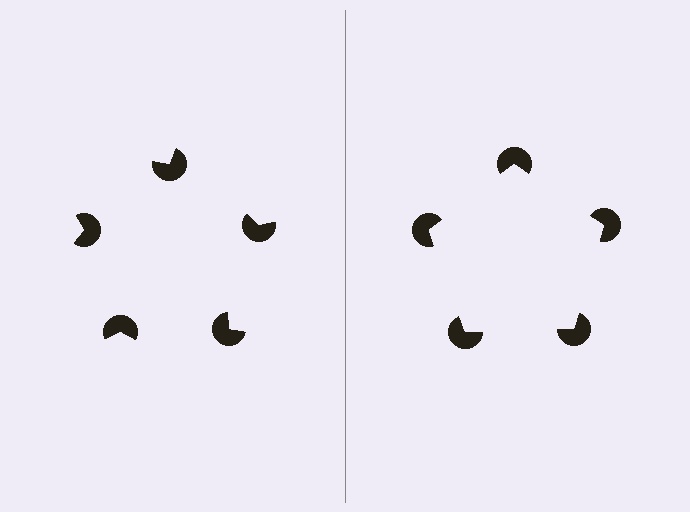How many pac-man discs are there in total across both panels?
10 — 5 on each side.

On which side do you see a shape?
An illusory pentagon appears on the right side. On the left side the wedge cuts are rotated, so no coherent shape forms.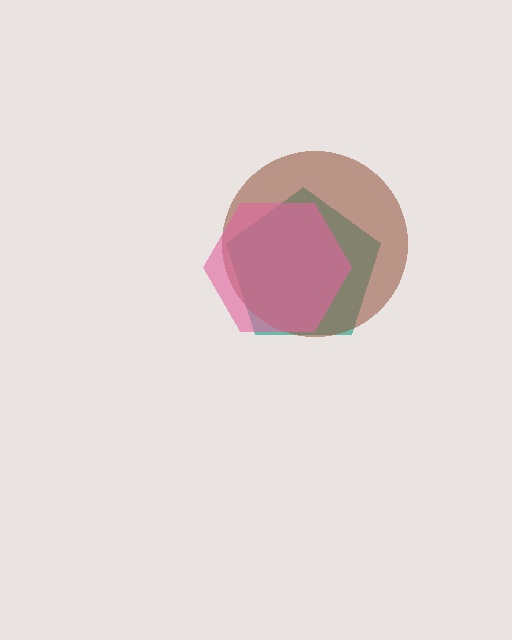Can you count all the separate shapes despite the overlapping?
Yes, there are 3 separate shapes.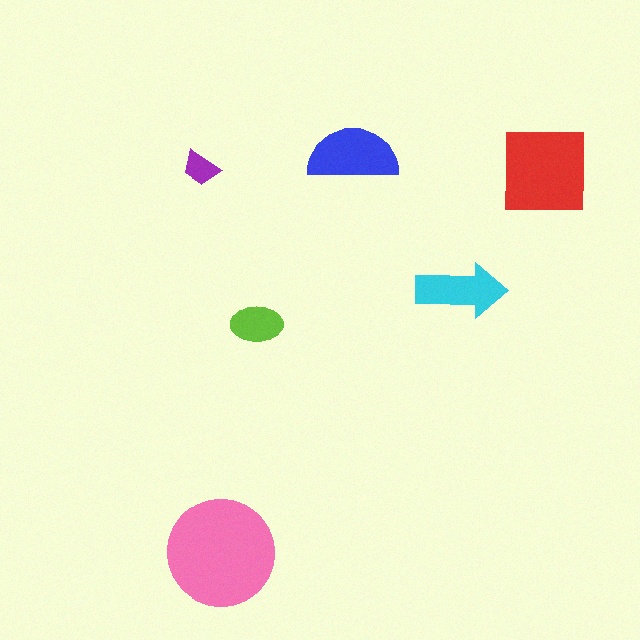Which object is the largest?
The pink circle.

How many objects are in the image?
There are 6 objects in the image.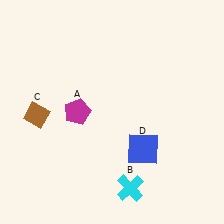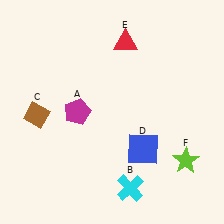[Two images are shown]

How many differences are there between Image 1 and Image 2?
There are 2 differences between the two images.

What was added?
A red triangle (E), a lime star (F) were added in Image 2.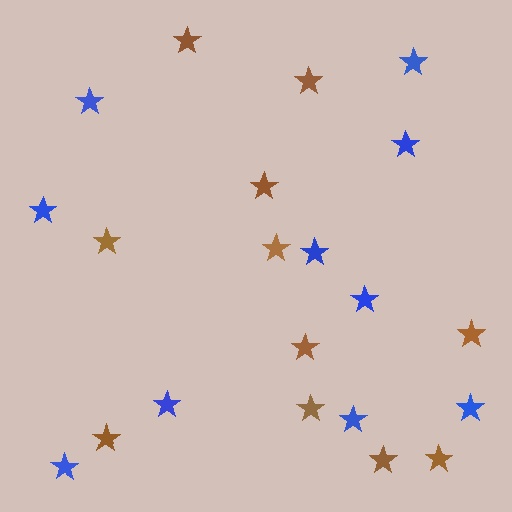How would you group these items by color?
There are 2 groups: one group of blue stars (10) and one group of brown stars (11).